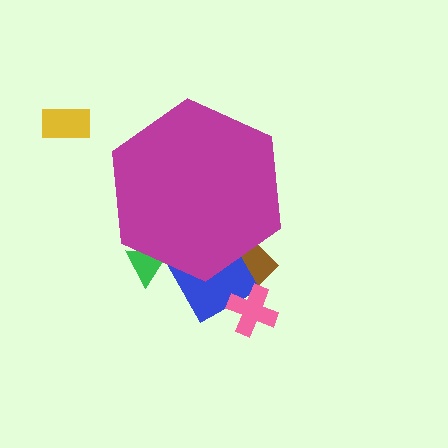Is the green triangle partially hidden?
Yes, the green triangle is partially hidden behind the magenta hexagon.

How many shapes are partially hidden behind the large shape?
3 shapes are partially hidden.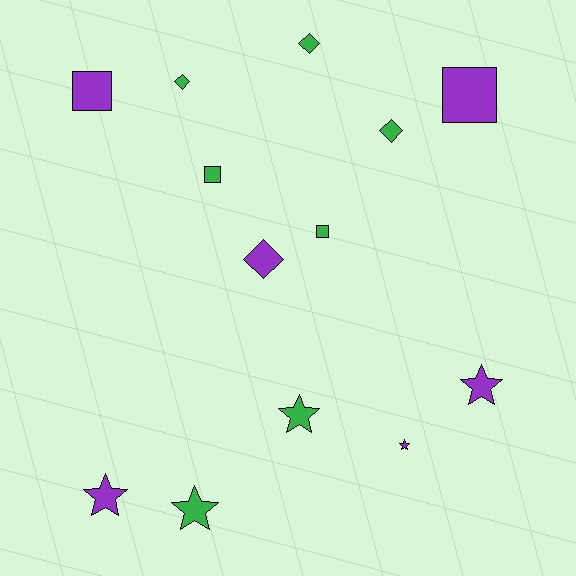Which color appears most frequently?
Green, with 7 objects.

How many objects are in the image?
There are 13 objects.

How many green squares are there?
There are 2 green squares.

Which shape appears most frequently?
Star, with 5 objects.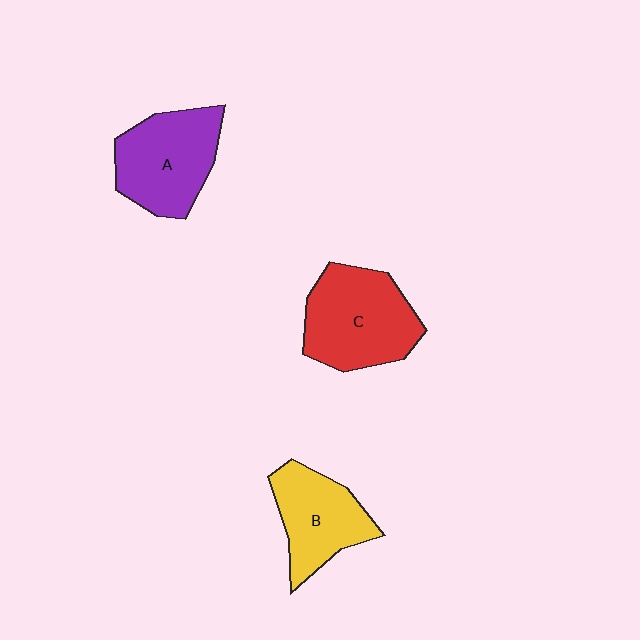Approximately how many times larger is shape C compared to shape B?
Approximately 1.3 times.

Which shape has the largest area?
Shape C (red).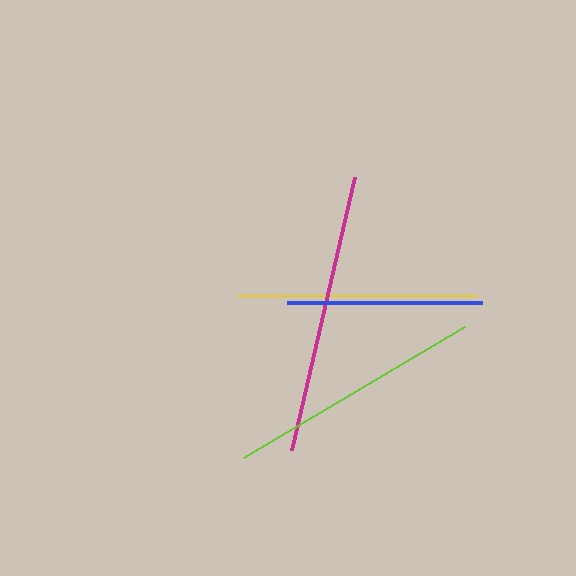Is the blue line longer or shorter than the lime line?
The lime line is longer than the blue line.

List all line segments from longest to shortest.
From longest to shortest: magenta, lime, yellow, blue.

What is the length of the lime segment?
The lime segment is approximately 257 pixels long.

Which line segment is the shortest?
The blue line is the shortest at approximately 195 pixels.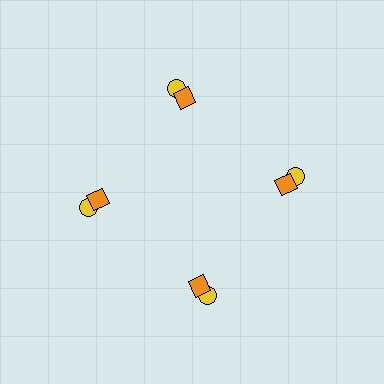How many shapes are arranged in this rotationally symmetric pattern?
There are 8 shapes, arranged in 4 groups of 2.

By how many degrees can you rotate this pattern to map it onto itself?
The pattern maps onto itself every 90 degrees of rotation.